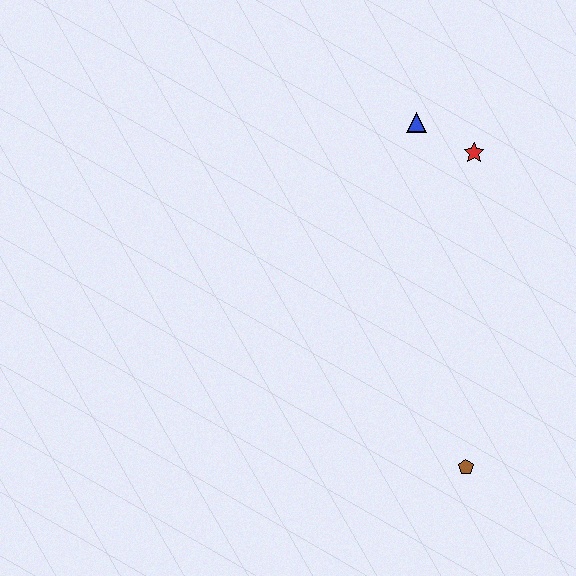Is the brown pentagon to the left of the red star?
Yes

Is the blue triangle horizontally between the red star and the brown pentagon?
No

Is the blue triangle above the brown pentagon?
Yes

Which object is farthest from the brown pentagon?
The blue triangle is farthest from the brown pentagon.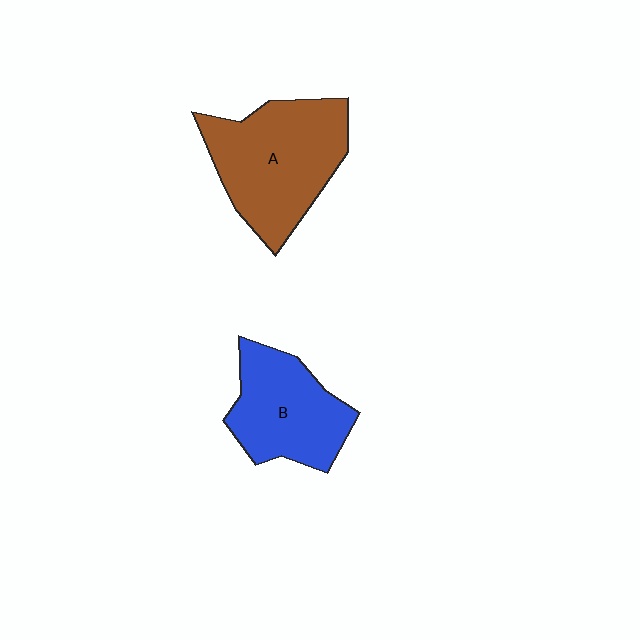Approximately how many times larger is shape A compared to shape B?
Approximately 1.3 times.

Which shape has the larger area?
Shape A (brown).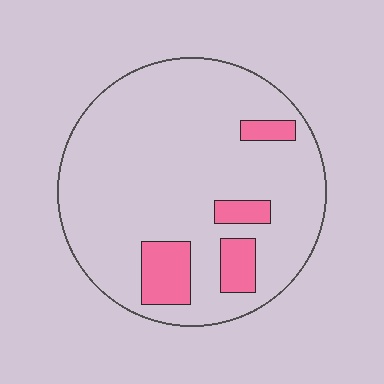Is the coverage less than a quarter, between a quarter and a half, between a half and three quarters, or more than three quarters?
Less than a quarter.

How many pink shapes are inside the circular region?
4.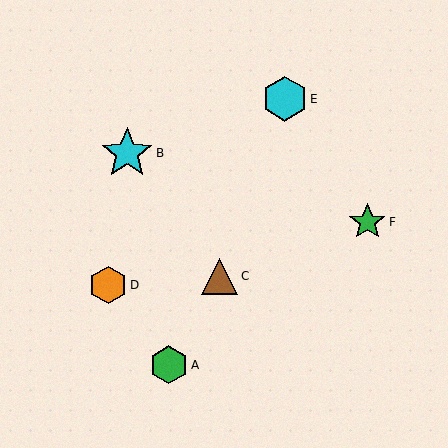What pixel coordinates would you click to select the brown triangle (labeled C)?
Click at (220, 276) to select the brown triangle C.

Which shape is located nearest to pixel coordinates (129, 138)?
The cyan star (labeled B) at (127, 153) is nearest to that location.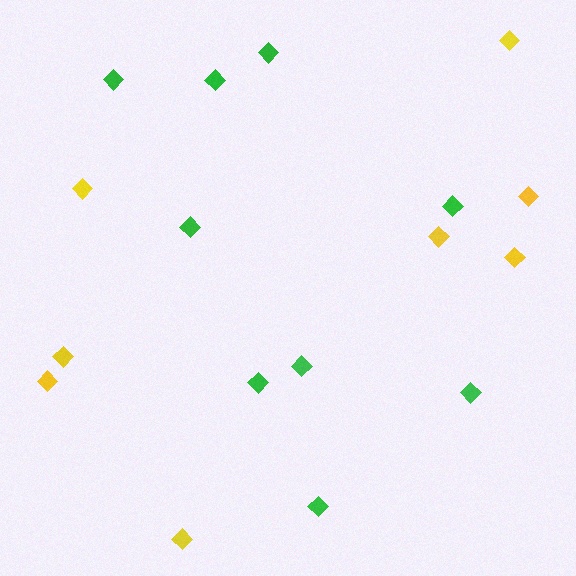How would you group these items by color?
There are 2 groups: one group of green diamonds (9) and one group of yellow diamonds (8).